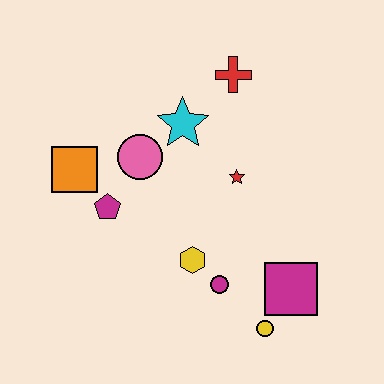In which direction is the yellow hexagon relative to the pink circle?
The yellow hexagon is below the pink circle.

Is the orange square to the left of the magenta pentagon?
Yes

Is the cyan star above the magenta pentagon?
Yes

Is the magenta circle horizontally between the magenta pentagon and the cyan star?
No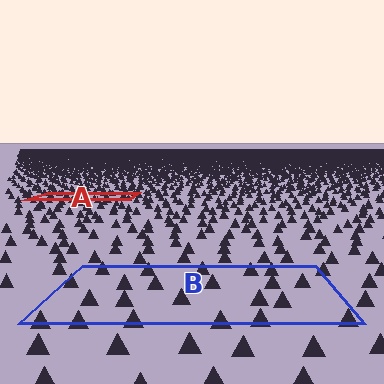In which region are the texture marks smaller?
The texture marks are smaller in region A, because it is farther away.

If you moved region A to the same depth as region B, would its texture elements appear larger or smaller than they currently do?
They would appear larger. At a closer depth, the same texture elements are projected at a bigger on-screen size.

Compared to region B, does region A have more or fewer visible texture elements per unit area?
Region A has more texture elements per unit area — they are packed more densely because it is farther away.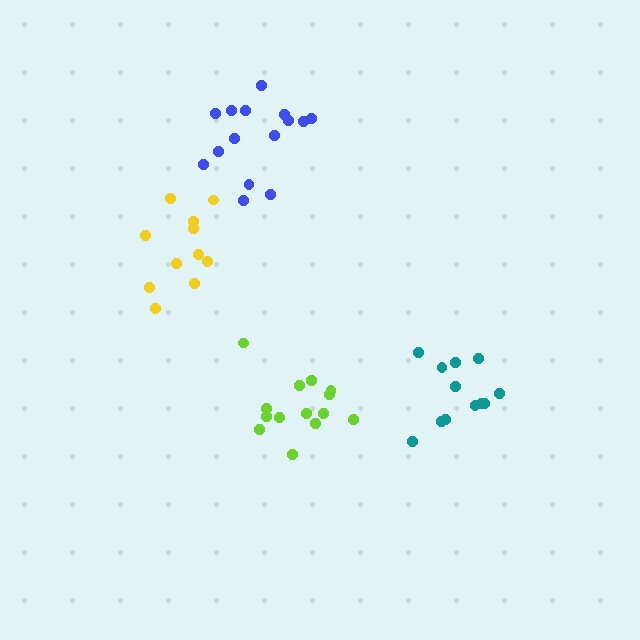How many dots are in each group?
Group 1: 14 dots, Group 2: 11 dots, Group 3: 15 dots, Group 4: 12 dots (52 total).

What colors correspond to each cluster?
The clusters are colored: lime, yellow, blue, teal.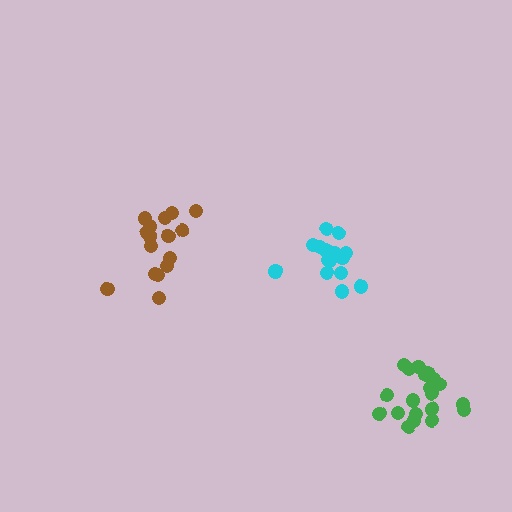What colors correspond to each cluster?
The clusters are colored: brown, green, cyan.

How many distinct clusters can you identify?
There are 3 distinct clusters.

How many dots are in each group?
Group 1: 17 dots, Group 2: 20 dots, Group 3: 15 dots (52 total).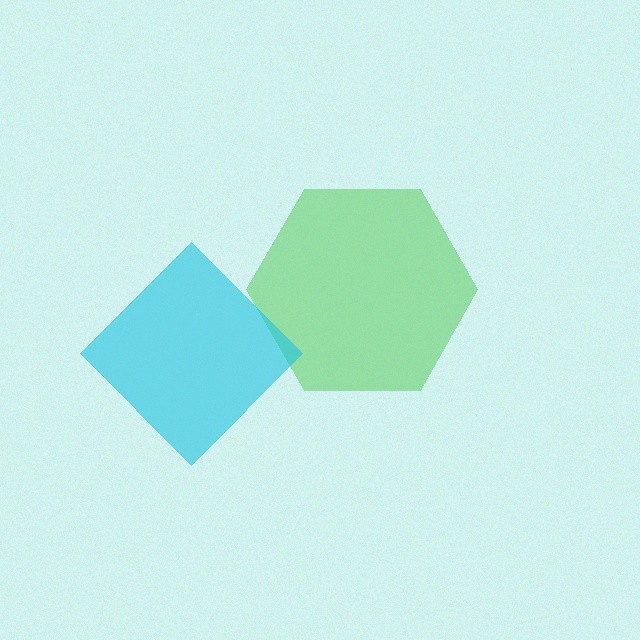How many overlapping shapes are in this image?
There are 2 overlapping shapes in the image.